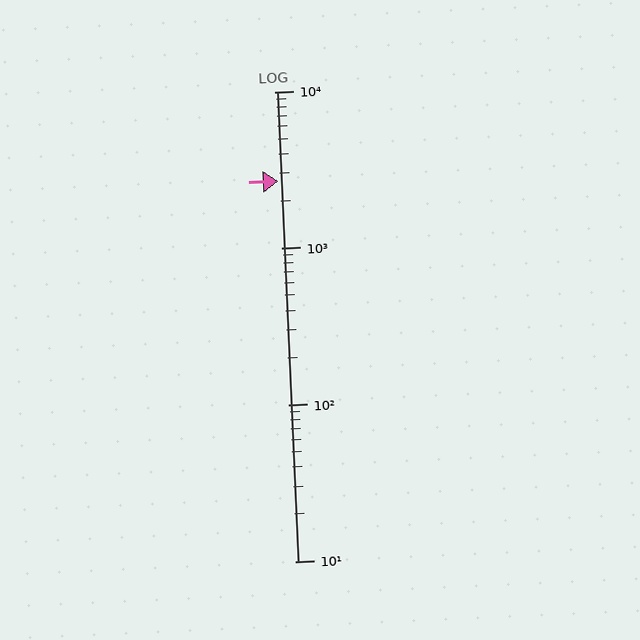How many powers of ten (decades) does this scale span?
The scale spans 3 decades, from 10 to 10000.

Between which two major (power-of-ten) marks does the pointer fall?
The pointer is between 1000 and 10000.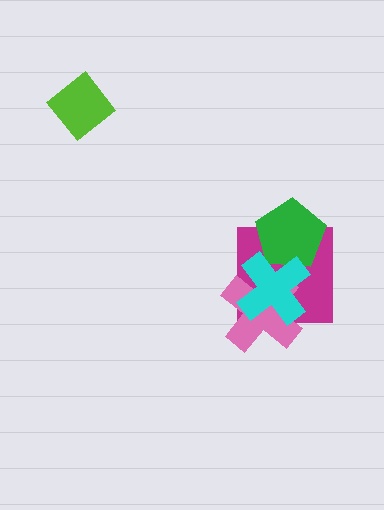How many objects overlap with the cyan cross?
3 objects overlap with the cyan cross.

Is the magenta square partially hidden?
Yes, it is partially covered by another shape.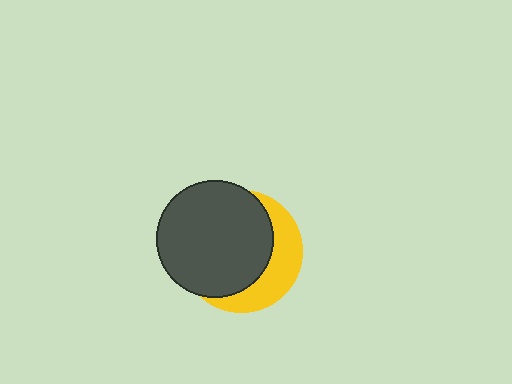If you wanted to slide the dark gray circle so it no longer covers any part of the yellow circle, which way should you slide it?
Slide it toward the upper-left — that is the most direct way to separate the two shapes.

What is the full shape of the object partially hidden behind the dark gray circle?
The partially hidden object is a yellow circle.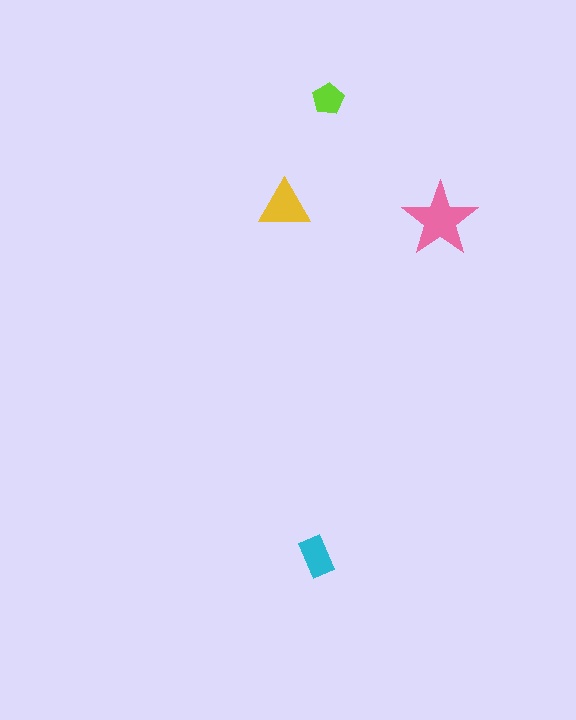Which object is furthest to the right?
The pink star is rightmost.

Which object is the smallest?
The lime pentagon.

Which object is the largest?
The pink star.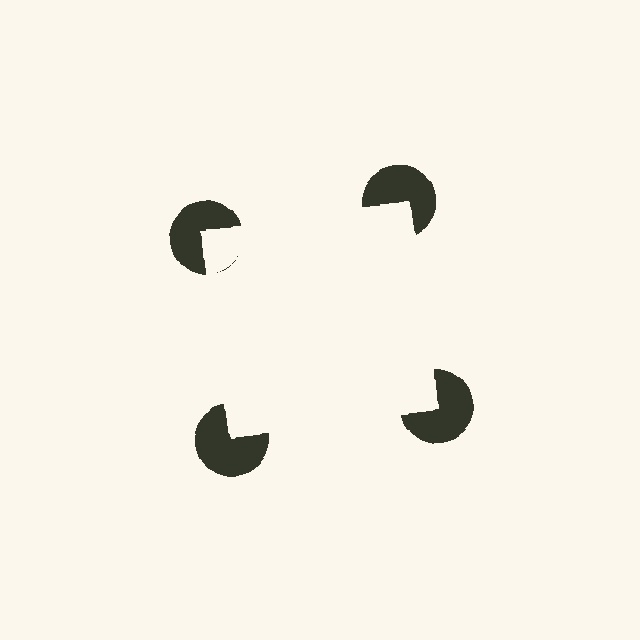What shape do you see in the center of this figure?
An illusory square — its edges are inferred from the aligned wedge cuts in the pac-man discs, not physically drawn.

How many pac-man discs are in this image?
There are 4 — one at each vertex of the illusory square.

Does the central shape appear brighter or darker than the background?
It typically appears slightly brighter than the background, even though no actual brightness change is drawn.